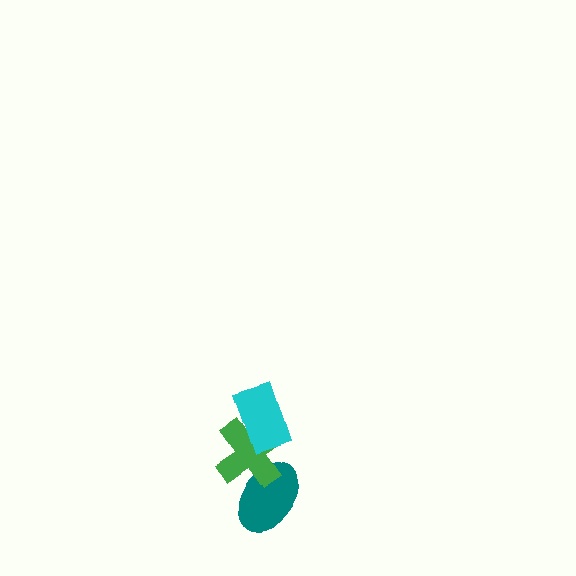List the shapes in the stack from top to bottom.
From top to bottom: the cyan rectangle, the green cross, the teal ellipse.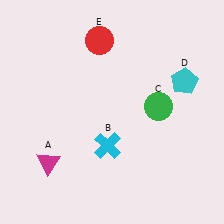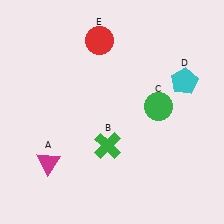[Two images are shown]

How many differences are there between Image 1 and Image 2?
There is 1 difference between the two images.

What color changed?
The cross (B) changed from cyan in Image 1 to green in Image 2.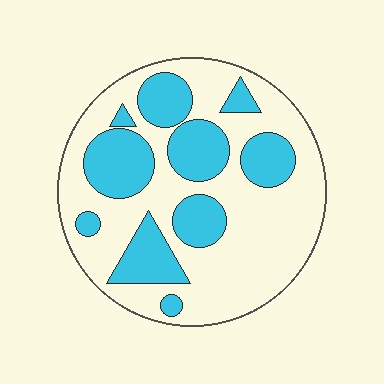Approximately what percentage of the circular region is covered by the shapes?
Approximately 35%.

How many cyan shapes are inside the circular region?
10.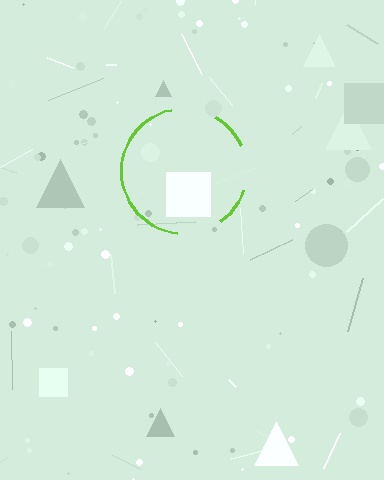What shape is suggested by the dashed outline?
The dashed outline suggests a circle.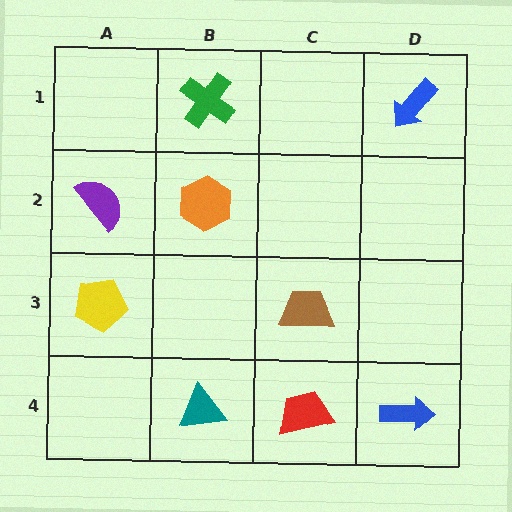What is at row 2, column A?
A purple semicircle.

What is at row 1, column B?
A green cross.